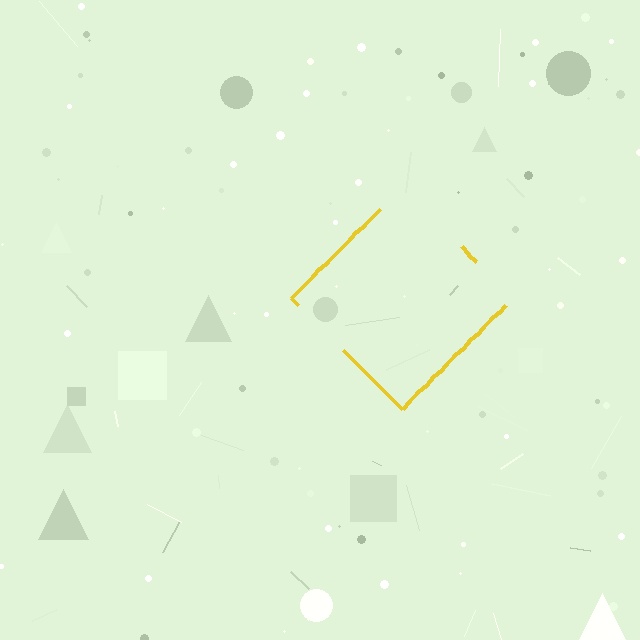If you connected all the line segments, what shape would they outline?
They would outline a diamond.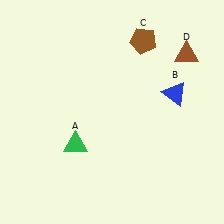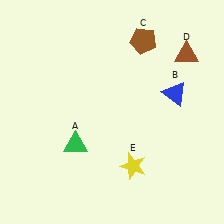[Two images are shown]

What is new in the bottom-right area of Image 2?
A yellow star (E) was added in the bottom-right area of Image 2.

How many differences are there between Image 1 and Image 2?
There is 1 difference between the two images.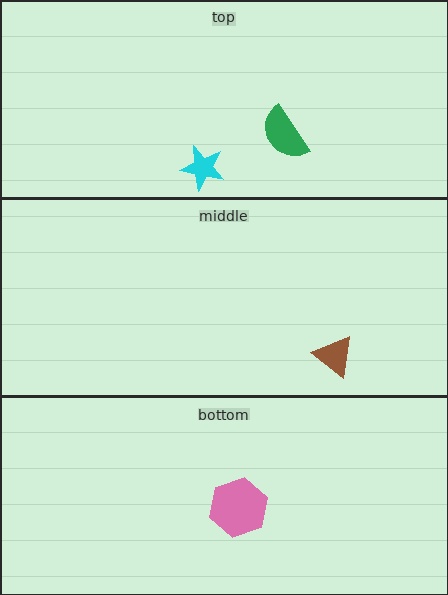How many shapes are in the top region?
2.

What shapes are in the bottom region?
The pink hexagon.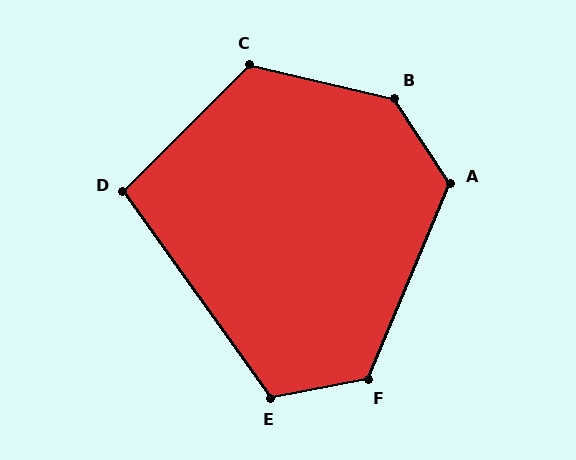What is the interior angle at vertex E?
Approximately 114 degrees (obtuse).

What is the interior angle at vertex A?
Approximately 124 degrees (obtuse).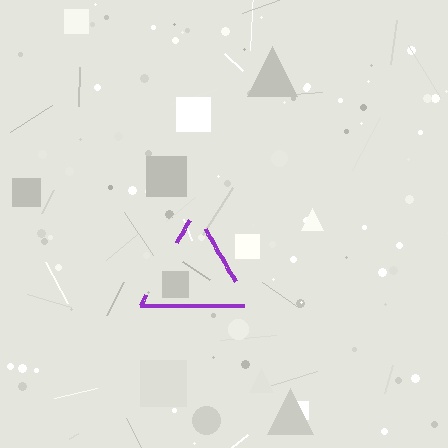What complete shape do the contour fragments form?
The contour fragments form a triangle.